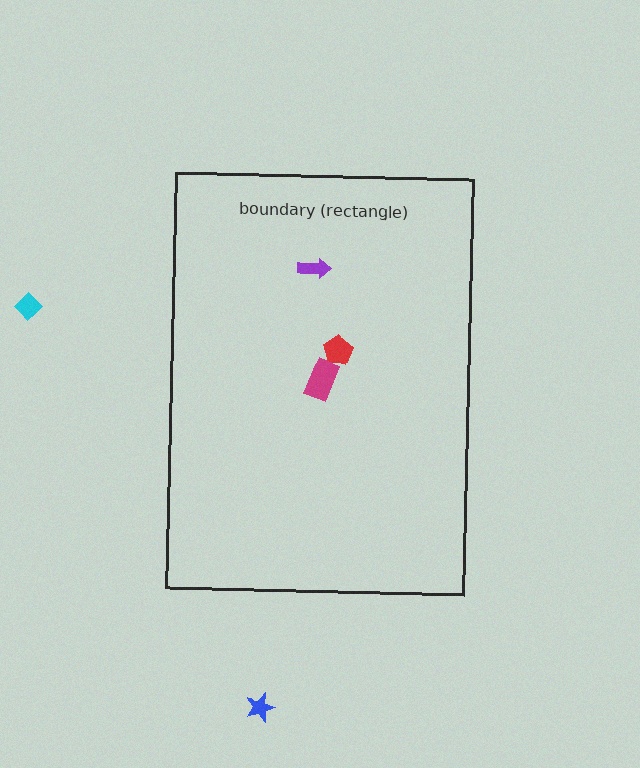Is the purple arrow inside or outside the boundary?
Inside.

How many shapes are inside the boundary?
3 inside, 2 outside.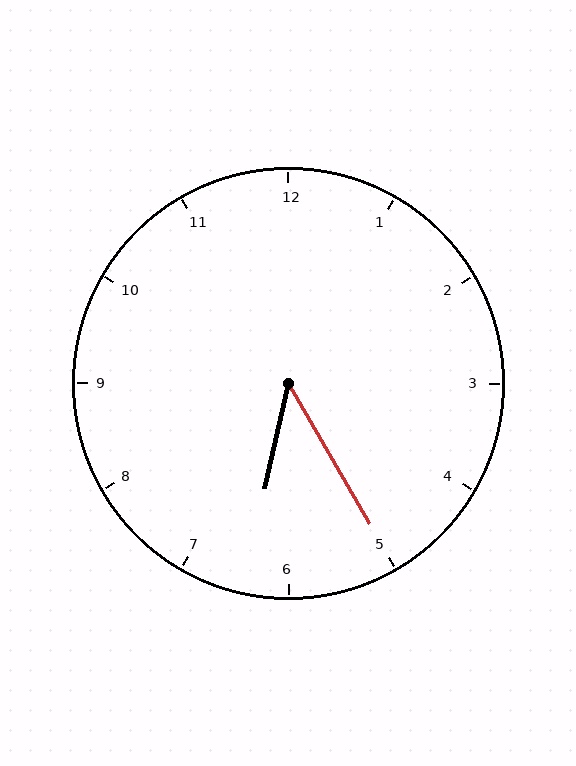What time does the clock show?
6:25.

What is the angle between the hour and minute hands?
Approximately 42 degrees.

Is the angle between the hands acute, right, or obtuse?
It is acute.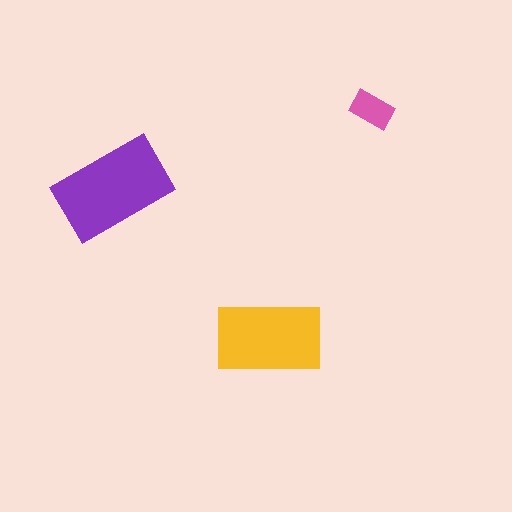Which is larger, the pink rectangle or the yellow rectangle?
The yellow one.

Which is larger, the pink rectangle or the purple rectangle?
The purple one.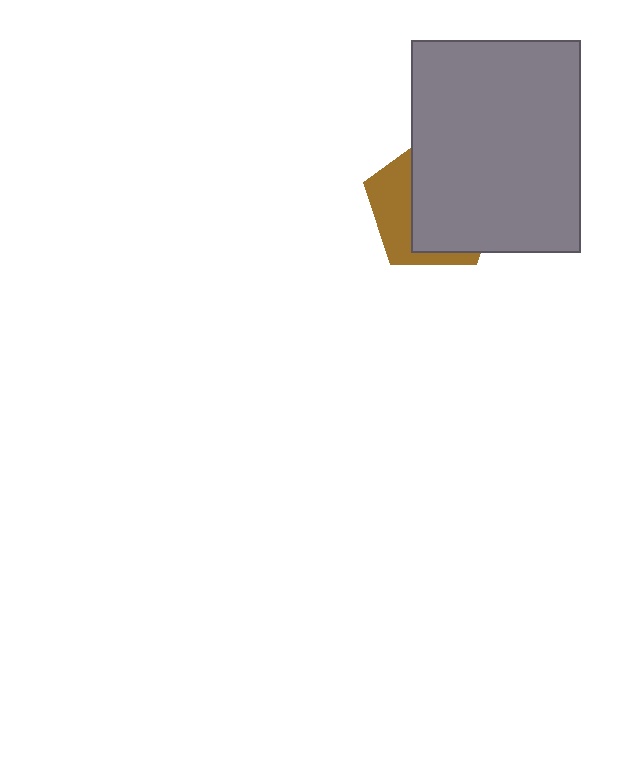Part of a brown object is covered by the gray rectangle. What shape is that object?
It is a pentagon.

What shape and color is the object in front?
The object in front is a gray rectangle.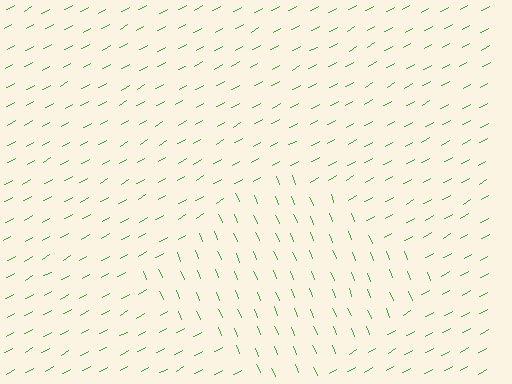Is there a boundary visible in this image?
Yes, there is a texture boundary formed by a change in line orientation.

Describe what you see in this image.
The image is filled with small green line segments. A diamond region in the image has lines oriented differently from the surrounding lines, creating a visible texture boundary.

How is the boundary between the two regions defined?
The boundary is defined purely by a change in line orientation (approximately 83 degrees difference). All lines are the same color and thickness.